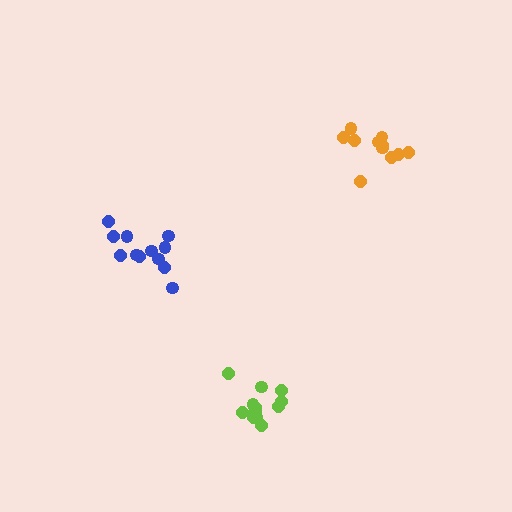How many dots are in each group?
Group 1: 11 dots, Group 2: 12 dots, Group 3: 12 dots (35 total).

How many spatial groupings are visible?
There are 3 spatial groupings.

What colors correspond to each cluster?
The clusters are colored: orange, lime, blue.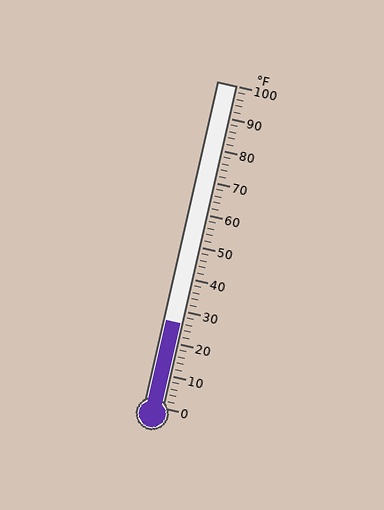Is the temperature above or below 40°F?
The temperature is below 40°F.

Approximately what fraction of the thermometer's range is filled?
The thermometer is filled to approximately 25% of its range.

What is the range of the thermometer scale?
The thermometer scale ranges from 0°F to 100°F.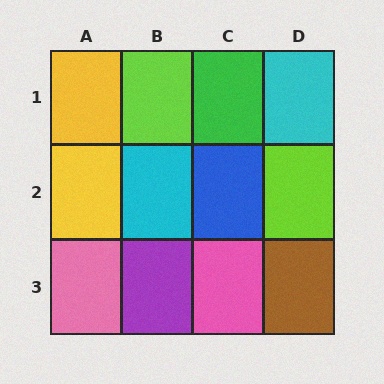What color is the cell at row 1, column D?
Cyan.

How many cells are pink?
2 cells are pink.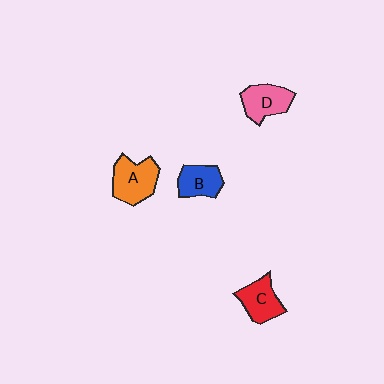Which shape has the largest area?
Shape A (orange).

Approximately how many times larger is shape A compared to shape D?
Approximately 1.2 times.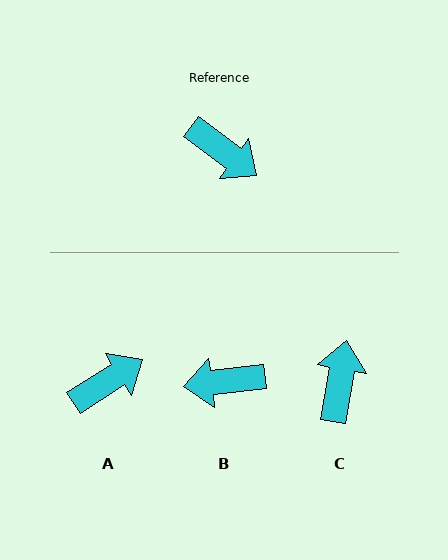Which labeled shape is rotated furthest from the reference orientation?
B, about 136 degrees away.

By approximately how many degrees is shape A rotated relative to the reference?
Approximately 70 degrees counter-clockwise.